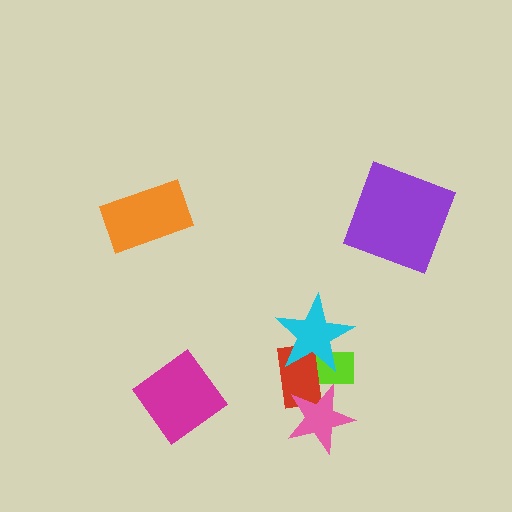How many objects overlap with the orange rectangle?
0 objects overlap with the orange rectangle.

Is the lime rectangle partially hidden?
Yes, it is partially covered by another shape.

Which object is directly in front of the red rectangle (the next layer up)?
The pink star is directly in front of the red rectangle.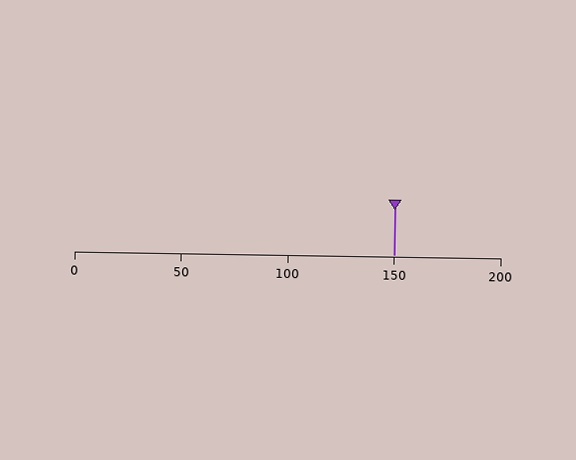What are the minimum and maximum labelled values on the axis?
The axis runs from 0 to 200.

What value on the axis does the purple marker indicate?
The marker indicates approximately 150.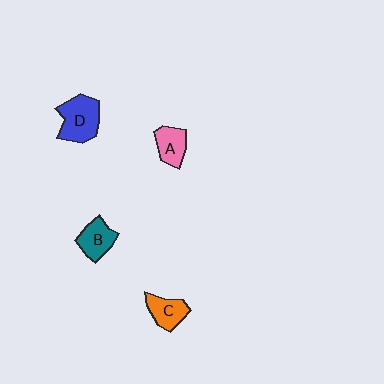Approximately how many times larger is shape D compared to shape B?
Approximately 1.4 times.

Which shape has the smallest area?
Shape A (pink).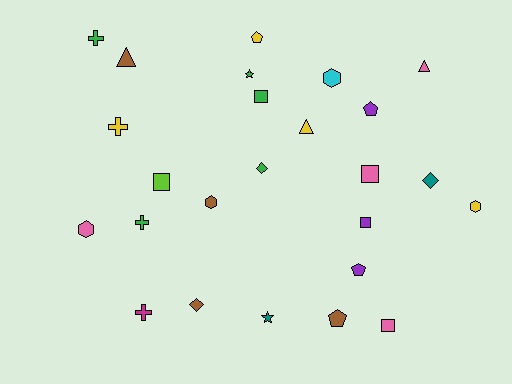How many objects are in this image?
There are 25 objects.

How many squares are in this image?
There are 5 squares.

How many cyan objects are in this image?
There is 1 cyan object.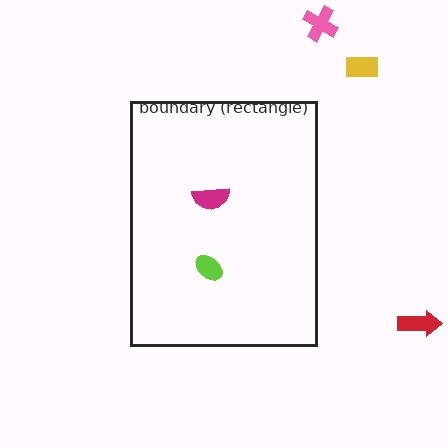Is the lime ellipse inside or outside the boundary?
Inside.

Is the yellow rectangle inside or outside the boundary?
Outside.